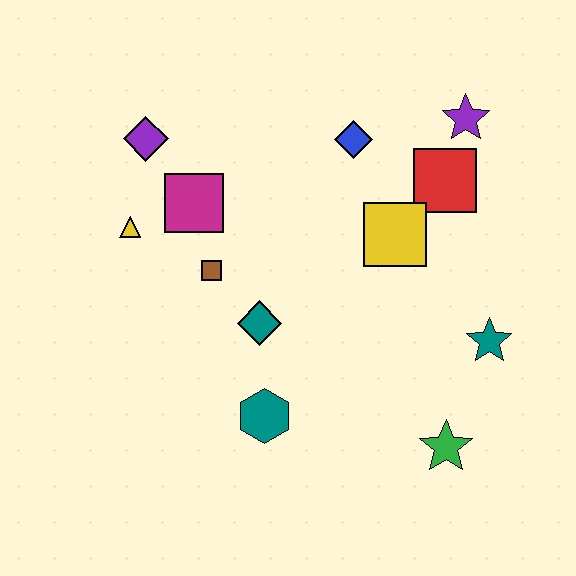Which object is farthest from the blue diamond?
The green star is farthest from the blue diamond.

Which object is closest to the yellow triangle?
The magenta square is closest to the yellow triangle.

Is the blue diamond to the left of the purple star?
Yes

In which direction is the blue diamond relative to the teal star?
The blue diamond is above the teal star.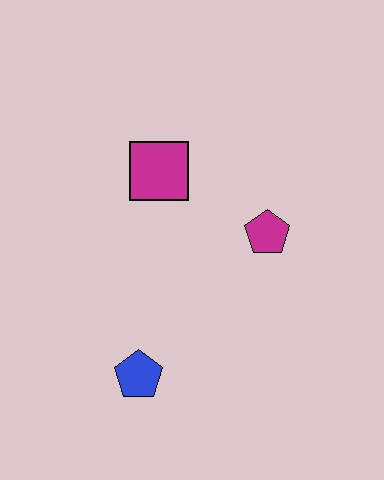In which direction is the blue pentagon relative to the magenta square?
The blue pentagon is below the magenta square.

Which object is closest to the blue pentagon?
The magenta pentagon is closest to the blue pentagon.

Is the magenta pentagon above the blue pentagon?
Yes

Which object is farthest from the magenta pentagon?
The blue pentagon is farthest from the magenta pentagon.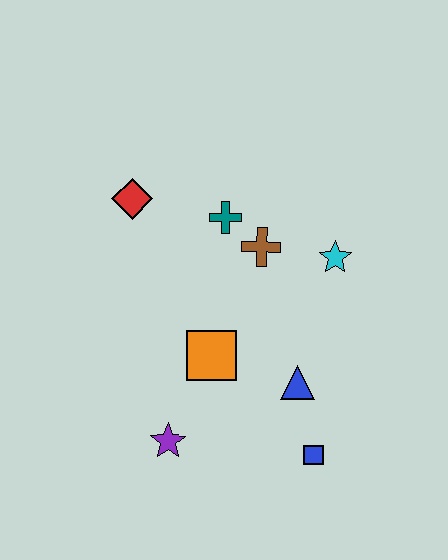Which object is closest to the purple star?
The orange square is closest to the purple star.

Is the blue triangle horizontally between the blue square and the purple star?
Yes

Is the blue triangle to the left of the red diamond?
No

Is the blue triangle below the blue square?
No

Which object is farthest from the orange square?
The red diamond is farthest from the orange square.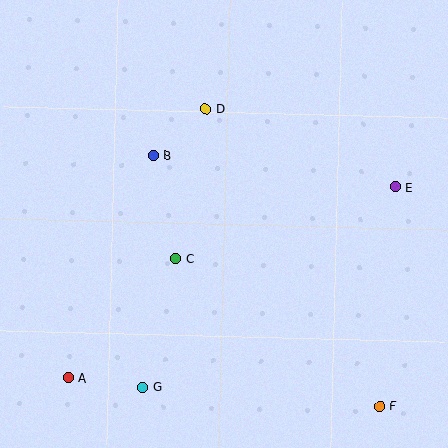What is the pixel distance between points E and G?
The distance between E and G is 322 pixels.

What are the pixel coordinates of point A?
Point A is at (68, 378).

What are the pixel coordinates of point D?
Point D is at (206, 109).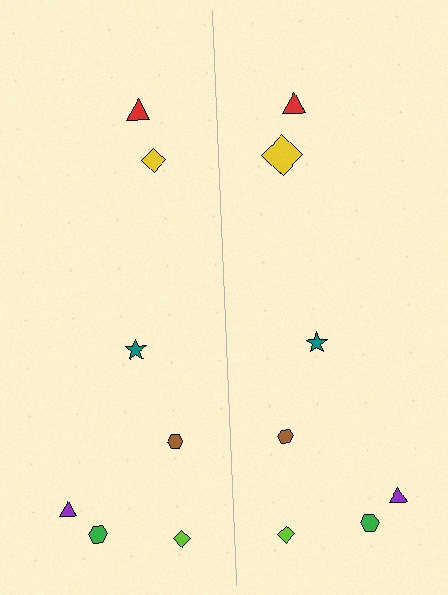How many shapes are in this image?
There are 14 shapes in this image.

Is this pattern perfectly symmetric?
No, the pattern is not perfectly symmetric. The yellow diamond on the right side has a different size than its mirror counterpart.